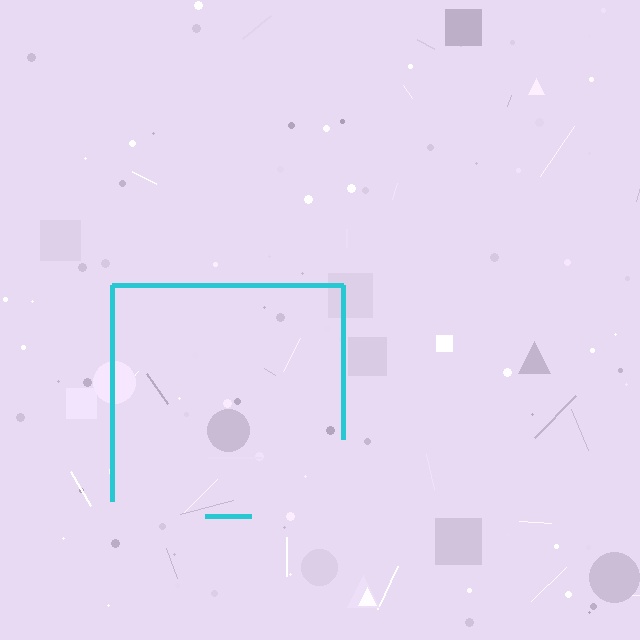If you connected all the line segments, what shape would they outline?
They would outline a square.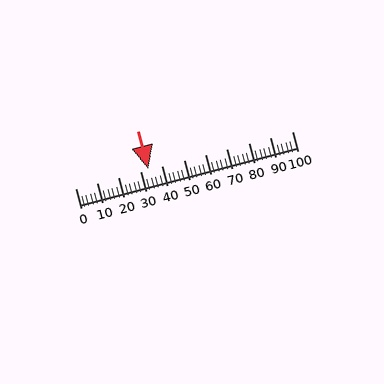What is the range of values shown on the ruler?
The ruler shows values from 0 to 100.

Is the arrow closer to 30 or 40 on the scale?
The arrow is closer to 30.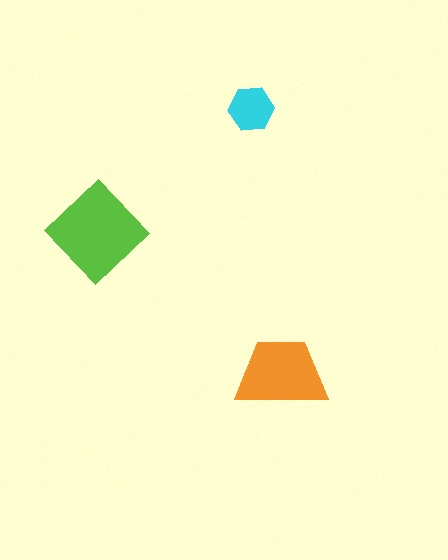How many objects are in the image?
There are 3 objects in the image.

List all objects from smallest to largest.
The cyan hexagon, the orange trapezoid, the lime diamond.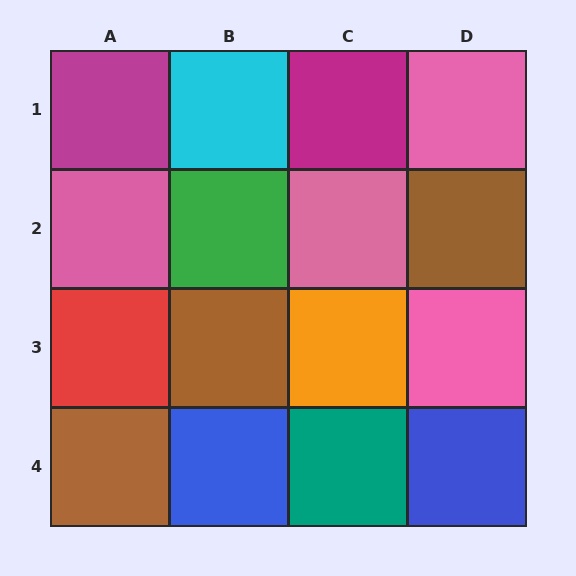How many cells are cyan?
1 cell is cyan.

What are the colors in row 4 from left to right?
Brown, blue, teal, blue.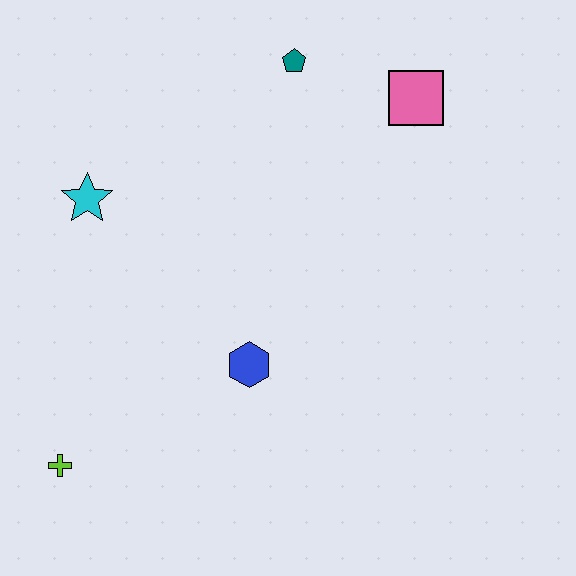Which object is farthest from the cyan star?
The pink square is farthest from the cyan star.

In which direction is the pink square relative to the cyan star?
The pink square is to the right of the cyan star.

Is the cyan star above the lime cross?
Yes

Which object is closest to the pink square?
The teal pentagon is closest to the pink square.